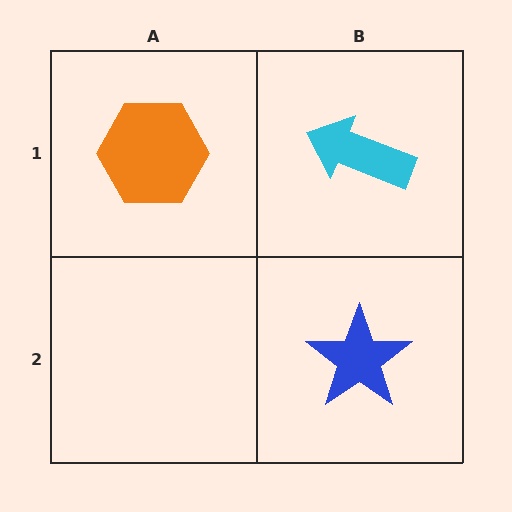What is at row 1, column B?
A cyan arrow.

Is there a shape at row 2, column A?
No, that cell is empty.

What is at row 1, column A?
An orange hexagon.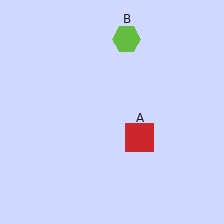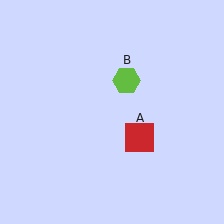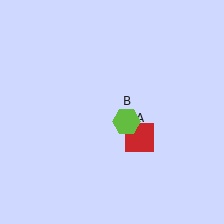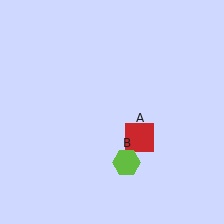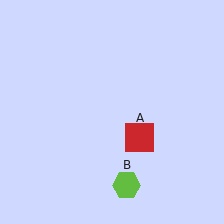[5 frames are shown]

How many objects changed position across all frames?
1 object changed position: lime hexagon (object B).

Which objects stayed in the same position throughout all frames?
Red square (object A) remained stationary.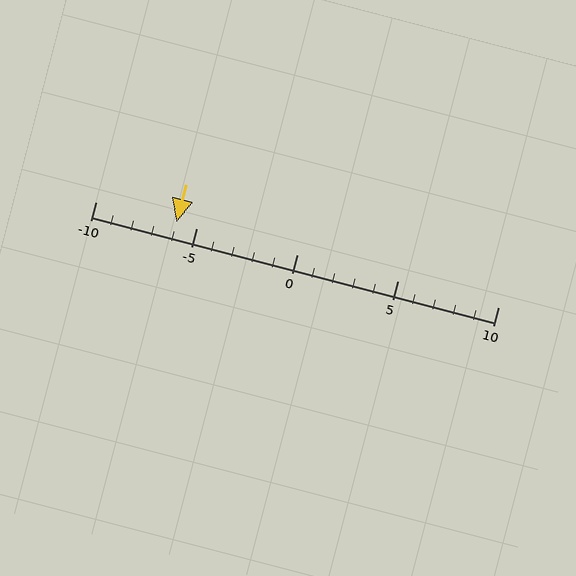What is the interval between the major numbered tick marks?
The major tick marks are spaced 5 units apart.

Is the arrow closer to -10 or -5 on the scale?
The arrow is closer to -5.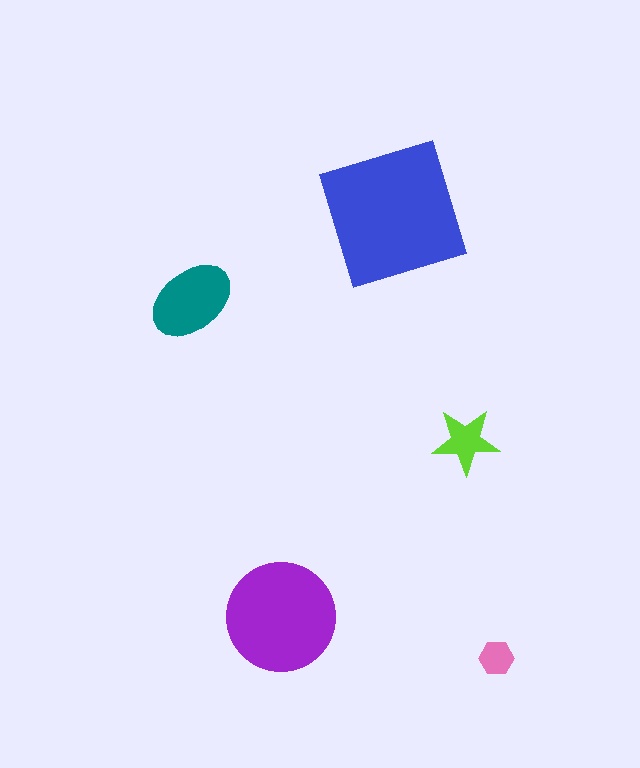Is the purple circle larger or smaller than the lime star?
Larger.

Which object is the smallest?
The pink hexagon.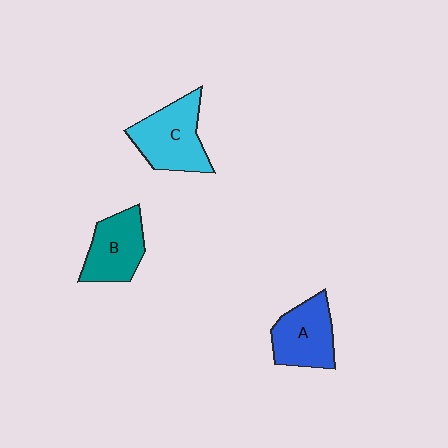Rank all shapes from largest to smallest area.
From largest to smallest: C (cyan), A (blue), B (teal).